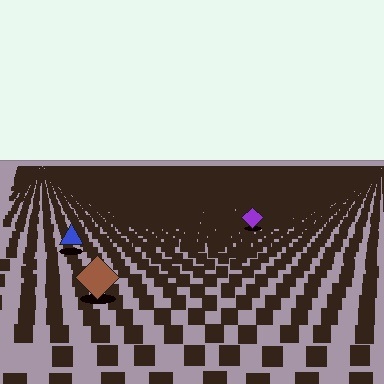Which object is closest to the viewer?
The brown diamond is closest. The texture marks near it are larger and more spread out.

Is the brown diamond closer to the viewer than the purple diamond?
Yes. The brown diamond is closer — you can tell from the texture gradient: the ground texture is coarser near it.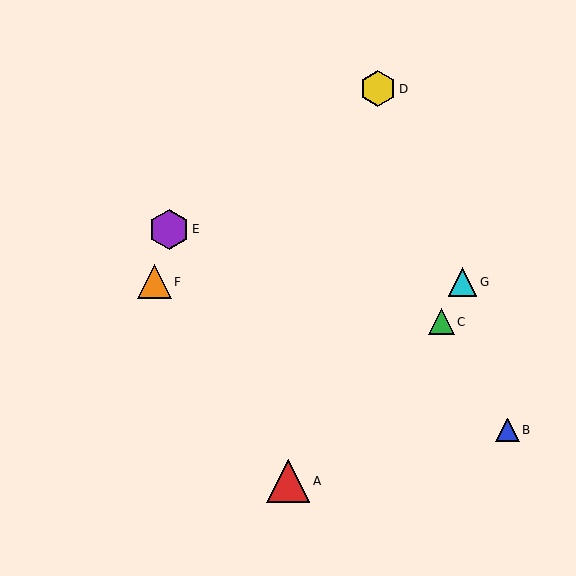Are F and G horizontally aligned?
Yes, both are at y≈282.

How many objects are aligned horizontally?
2 objects (F, G) are aligned horizontally.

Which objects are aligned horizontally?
Objects F, G are aligned horizontally.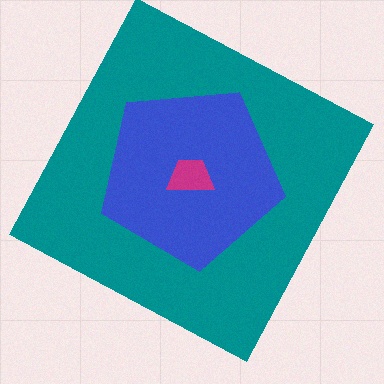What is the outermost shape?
The teal square.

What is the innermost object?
The magenta trapezoid.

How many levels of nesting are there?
3.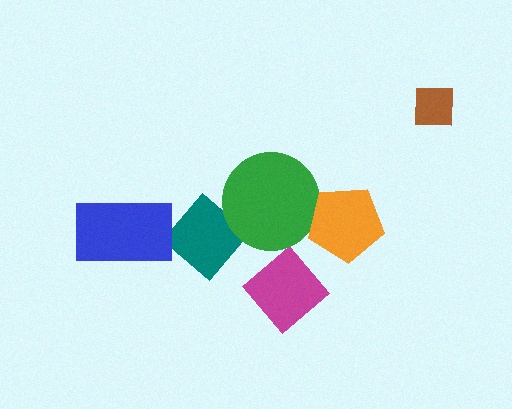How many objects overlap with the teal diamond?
1 object overlaps with the teal diamond.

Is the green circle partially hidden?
Yes, it is partially covered by another shape.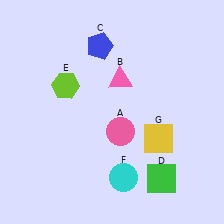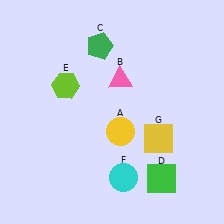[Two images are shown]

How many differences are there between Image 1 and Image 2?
There are 2 differences between the two images.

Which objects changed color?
A changed from pink to yellow. C changed from blue to green.